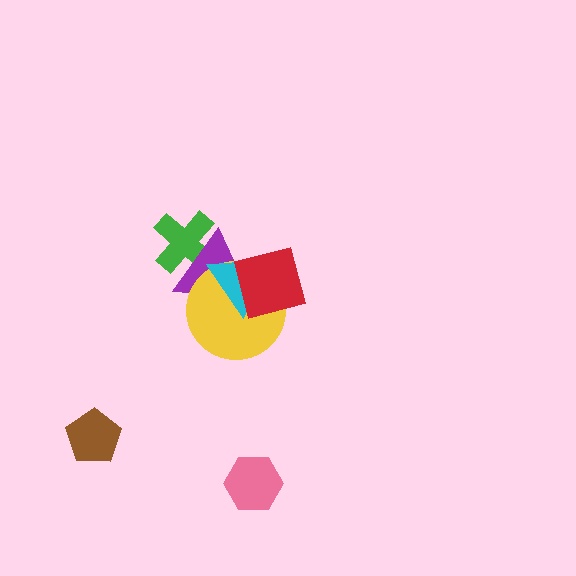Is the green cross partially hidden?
Yes, it is partially covered by another shape.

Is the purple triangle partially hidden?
Yes, it is partially covered by another shape.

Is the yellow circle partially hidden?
Yes, it is partially covered by another shape.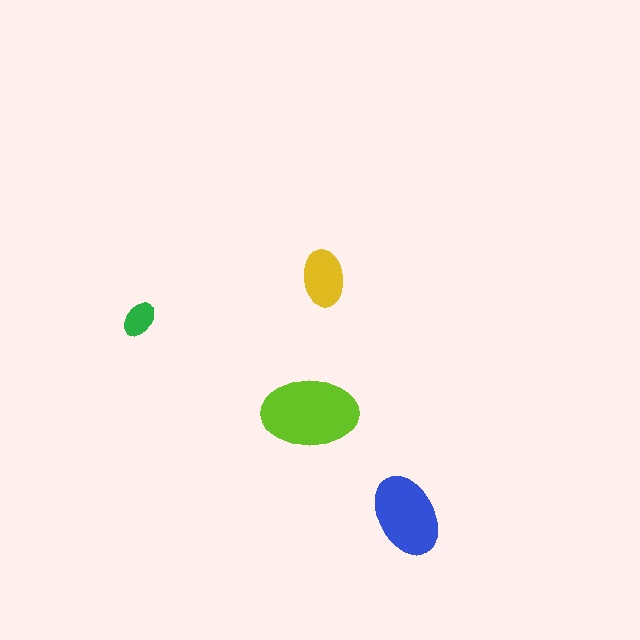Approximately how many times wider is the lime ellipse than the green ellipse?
About 2.5 times wider.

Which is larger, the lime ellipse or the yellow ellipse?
The lime one.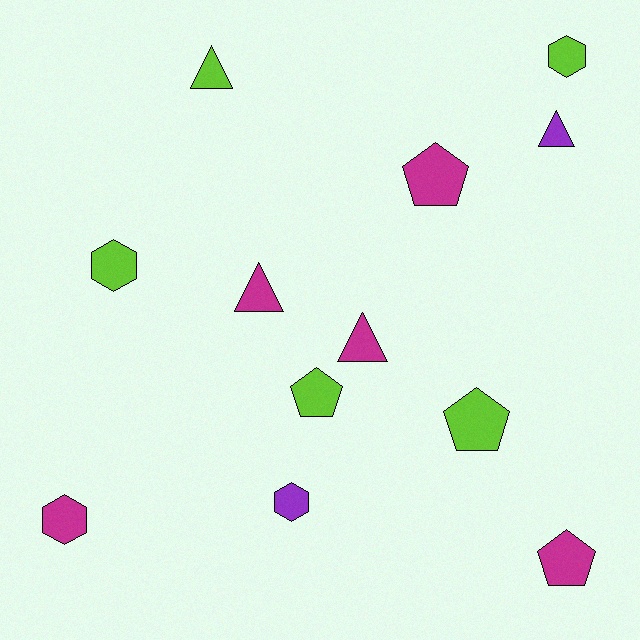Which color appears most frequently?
Lime, with 5 objects.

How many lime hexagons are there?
There are 2 lime hexagons.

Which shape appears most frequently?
Pentagon, with 4 objects.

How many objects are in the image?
There are 12 objects.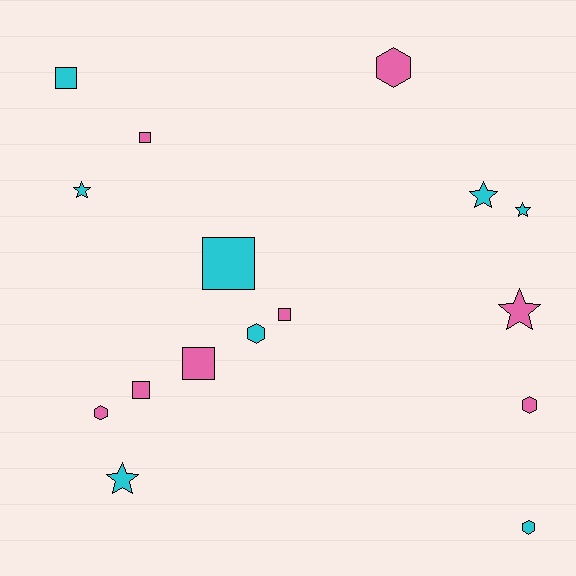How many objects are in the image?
There are 16 objects.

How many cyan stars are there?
There are 4 cyan stars.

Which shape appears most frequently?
Square, with 6 objects.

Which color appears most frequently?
Pink, with 8 objects.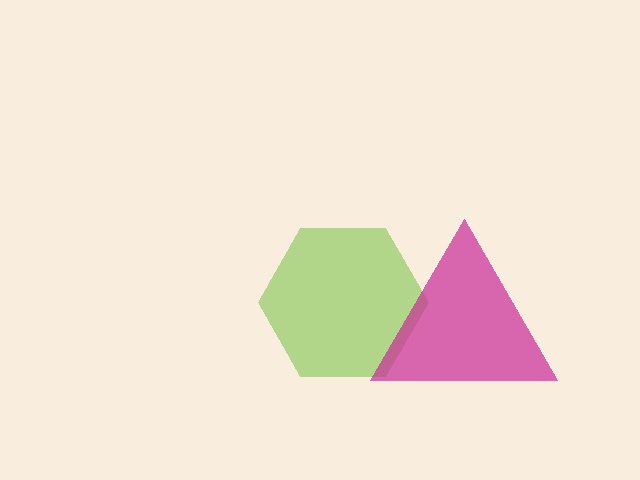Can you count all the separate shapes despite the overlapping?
Yes, there are 2 separate shapes.